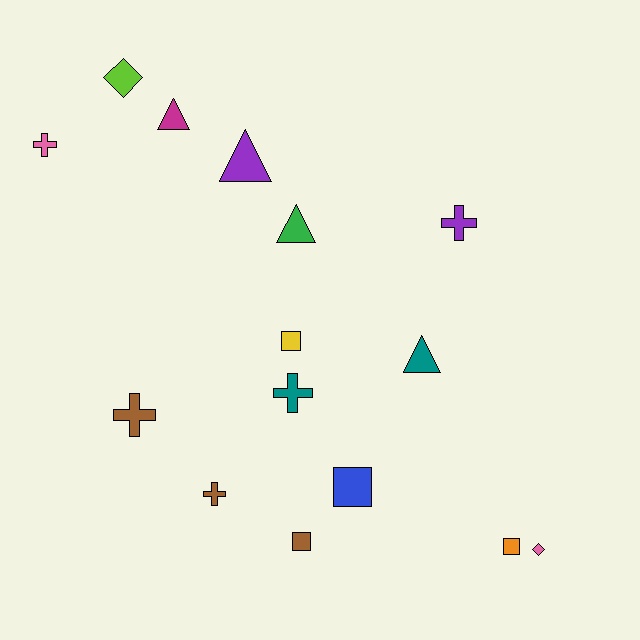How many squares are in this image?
There are 4 squares.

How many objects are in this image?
There are 15 objects.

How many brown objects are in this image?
There are 3 brown objects.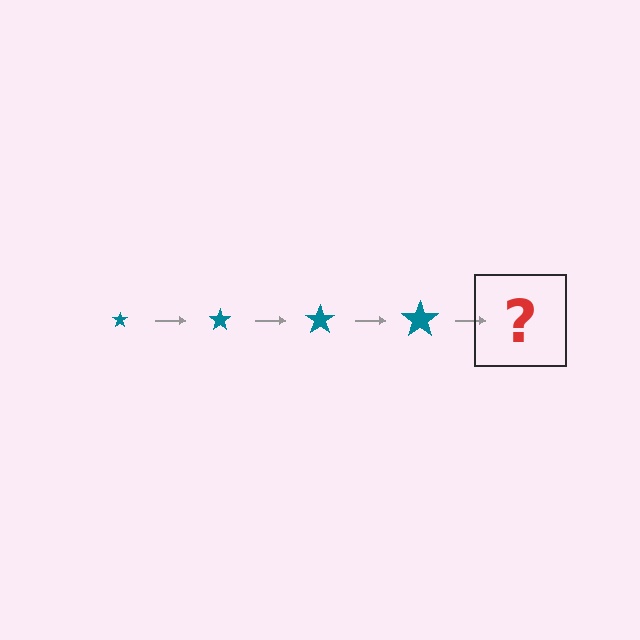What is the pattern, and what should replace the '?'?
The pattern is that the star gets progressively larger each step. The '?' should be a teal star, larger than the previous one.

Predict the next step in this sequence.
The next step is a teal star, larger than the previous one.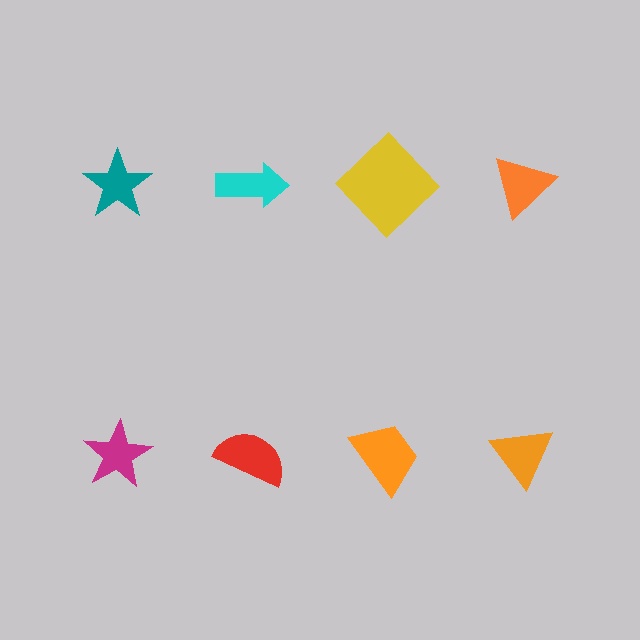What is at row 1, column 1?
A teal star.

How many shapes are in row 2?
4 shapes.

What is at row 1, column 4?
An orange triangle.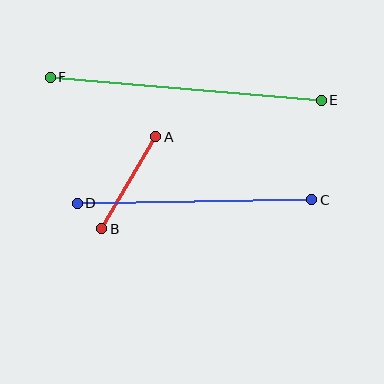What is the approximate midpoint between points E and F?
The midpoint is at approximately (186, 89) pixels.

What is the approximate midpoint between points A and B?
The midpoint is at approximately (129, 183) pixels.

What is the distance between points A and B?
The distance is approximately 107 pixels.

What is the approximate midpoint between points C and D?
The midpoint is at approximately (195, 201) pixels.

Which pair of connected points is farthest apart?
Points E and F are farthest apart.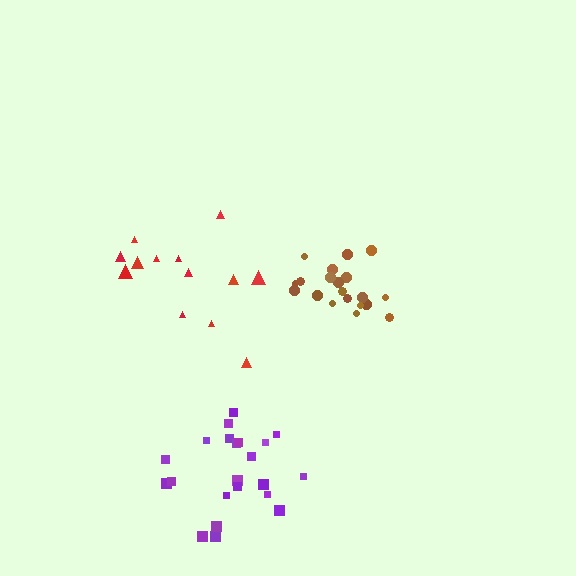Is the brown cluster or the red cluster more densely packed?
Brown.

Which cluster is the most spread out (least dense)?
Red.